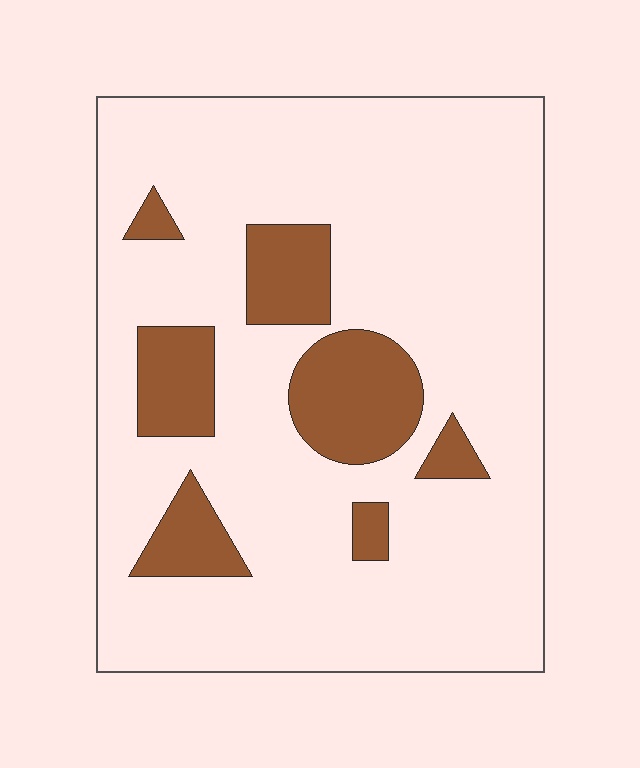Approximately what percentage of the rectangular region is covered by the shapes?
Approximately 15%.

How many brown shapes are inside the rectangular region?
7.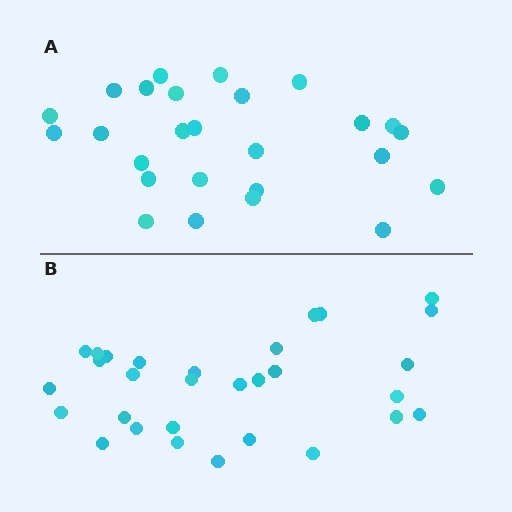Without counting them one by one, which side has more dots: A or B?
Region B (the bottom region) has more dots.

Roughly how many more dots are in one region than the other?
Region B has about 4 more dots than region A.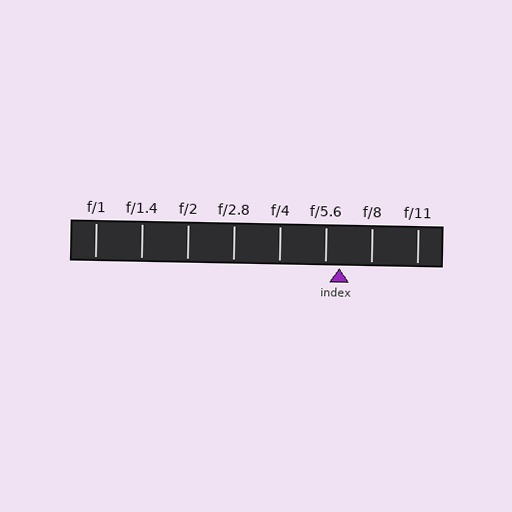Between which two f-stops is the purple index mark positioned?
The index mark is between f/5.6 and f/8.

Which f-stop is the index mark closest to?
The index mark is closest to f/5.6.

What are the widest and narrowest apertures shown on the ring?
The widest aperture shown is f/1 and the narrowest is f/11.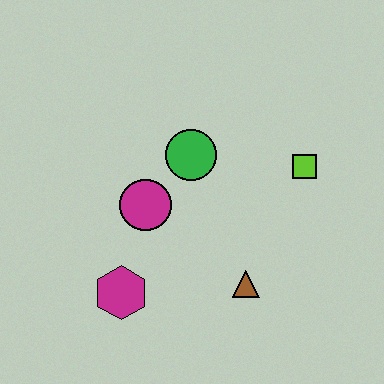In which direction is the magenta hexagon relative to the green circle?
The magenta hexagon is below the green circle.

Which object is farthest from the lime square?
The magenta hexagon is farthest from the lime square.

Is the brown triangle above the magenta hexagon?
Yes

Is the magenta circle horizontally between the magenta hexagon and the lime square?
Yes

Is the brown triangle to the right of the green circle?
Yes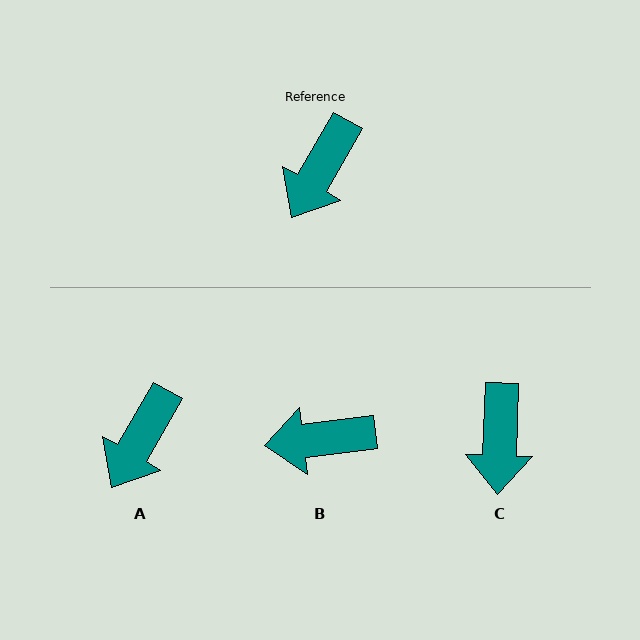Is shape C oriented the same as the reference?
No, it is off by about 28 degrees.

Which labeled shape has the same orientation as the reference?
A.